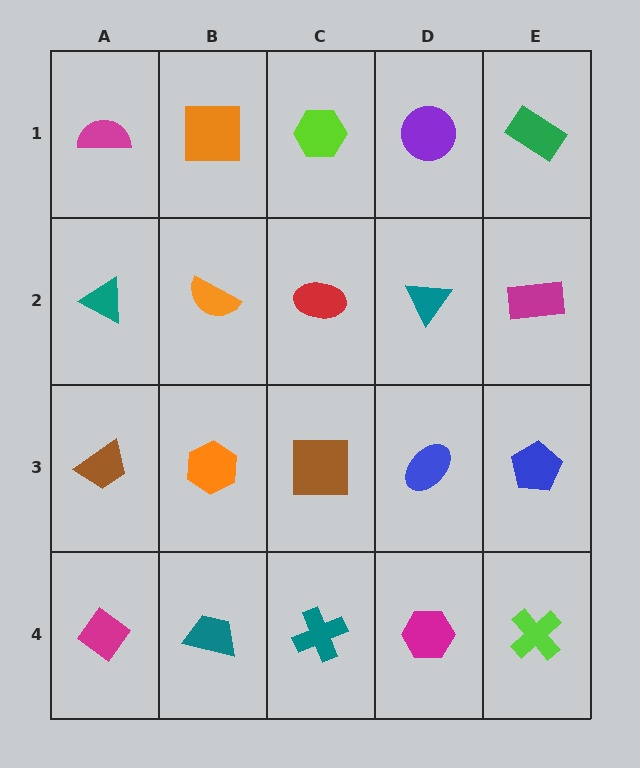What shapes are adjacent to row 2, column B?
An orange square (row 1, column B), an orange hexagon (row 3, column B), a teal triangle (row 2, column A), a red ellipse (row 2, column C).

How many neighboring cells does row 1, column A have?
2.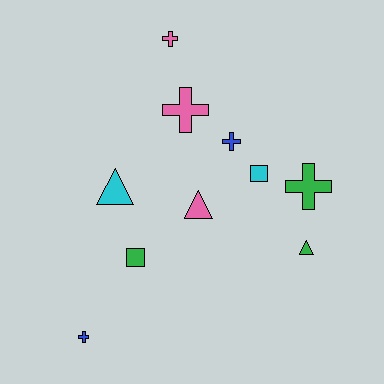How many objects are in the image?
There are 10 objects.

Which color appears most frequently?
Green, with 3 objects.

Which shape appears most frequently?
Cross, with 5 objects.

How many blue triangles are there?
There are no blue triangles.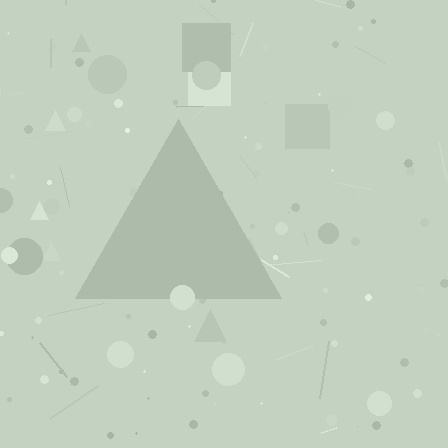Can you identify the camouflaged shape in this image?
The camouflaged shape is a triangle.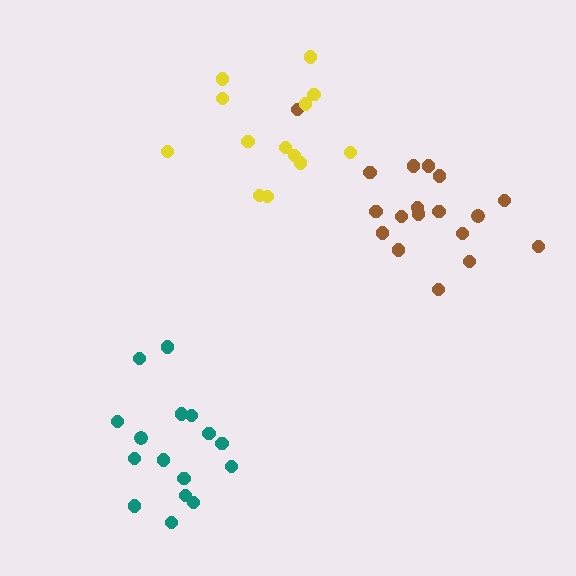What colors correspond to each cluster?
The clusters are colored: brown, yellow, teal.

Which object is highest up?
The yellow cluster is topmost.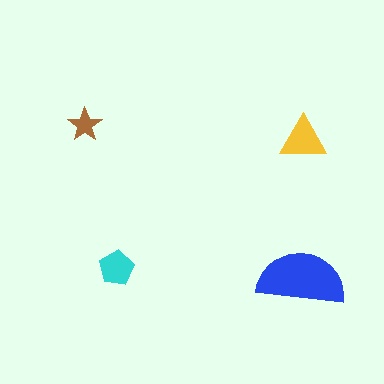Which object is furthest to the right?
The yellow triangle is rightmost.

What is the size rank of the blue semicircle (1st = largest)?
1st.